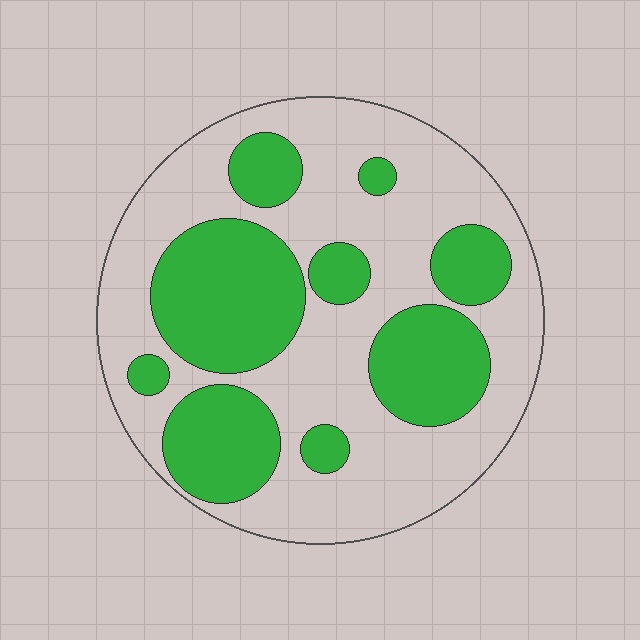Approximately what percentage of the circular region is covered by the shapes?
Approximately 40%.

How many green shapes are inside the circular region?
9.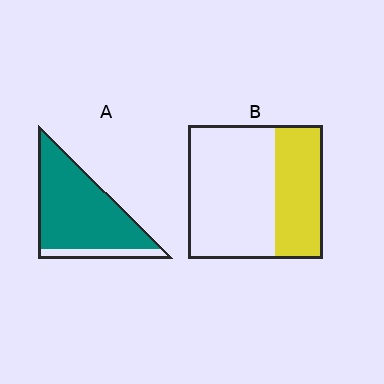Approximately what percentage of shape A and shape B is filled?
A is approximately 85% and B is approximately 35%.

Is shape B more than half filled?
No.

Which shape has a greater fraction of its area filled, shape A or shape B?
Shape A.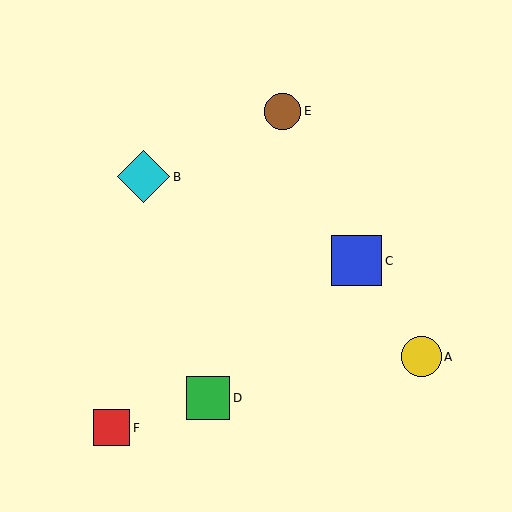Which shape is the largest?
The cyan diamond (labeled B) is the largest.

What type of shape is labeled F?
Shape F is a red square.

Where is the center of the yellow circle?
The center of the yellow circle is at (421, 357).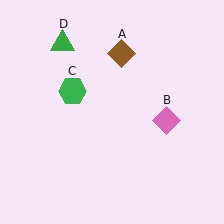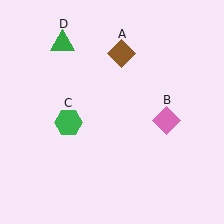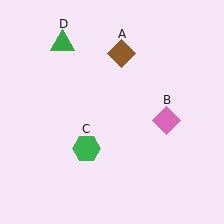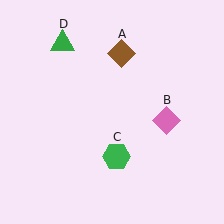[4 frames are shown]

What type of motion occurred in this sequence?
The green hexagon (object C) rotated counterclockwise around the center of the scene.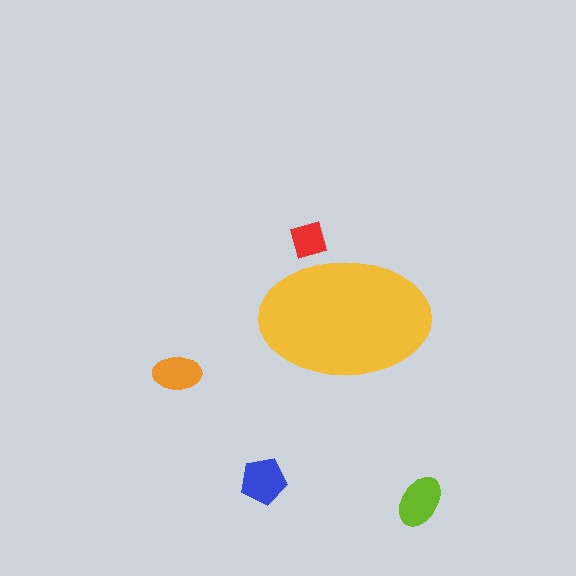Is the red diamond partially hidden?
Yes, the red diamond is partially hidden behind the yellow ellipse.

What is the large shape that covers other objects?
A yellow ellipse.